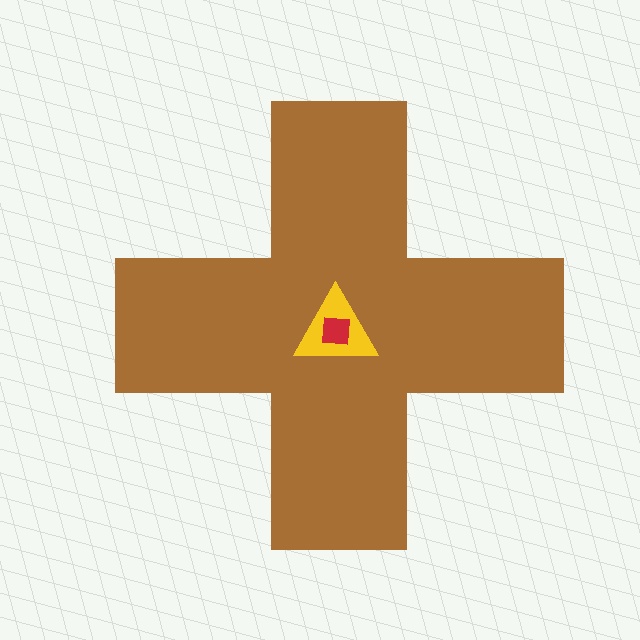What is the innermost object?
The red square.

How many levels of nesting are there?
3.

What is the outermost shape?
The brown cross.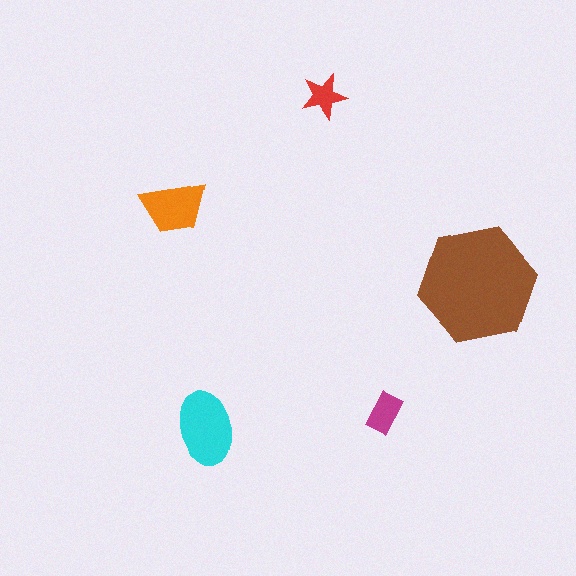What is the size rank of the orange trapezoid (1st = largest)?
3rd.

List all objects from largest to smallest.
The brown hexagon, the cyan ellipse, the orange trapezoid, the magenta rectangle, the red star.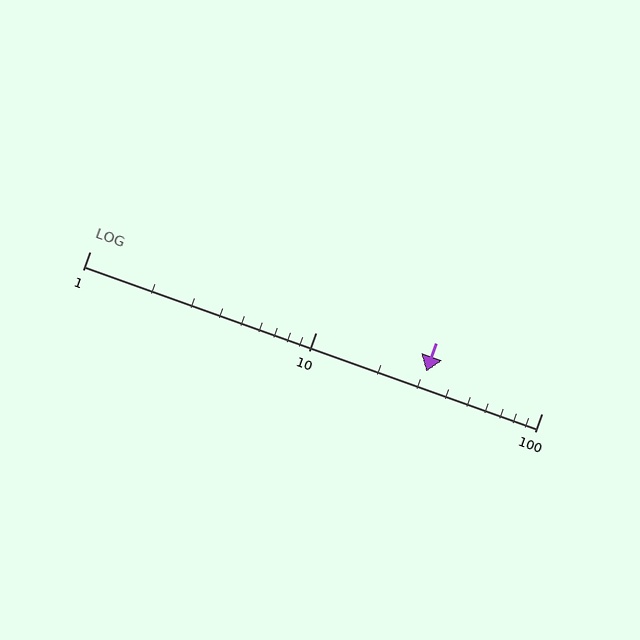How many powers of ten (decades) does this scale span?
The scale spans 2 decades, from 1 to 100.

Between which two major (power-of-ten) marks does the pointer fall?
The pointer is between 10 and 100.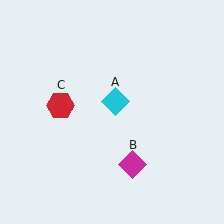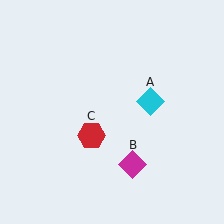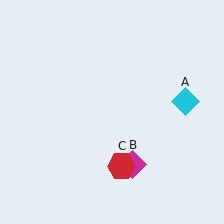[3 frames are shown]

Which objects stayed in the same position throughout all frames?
Magenta diamond (object B) remained stationary.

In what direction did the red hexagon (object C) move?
The red hexagon (object C) moved down and to the right.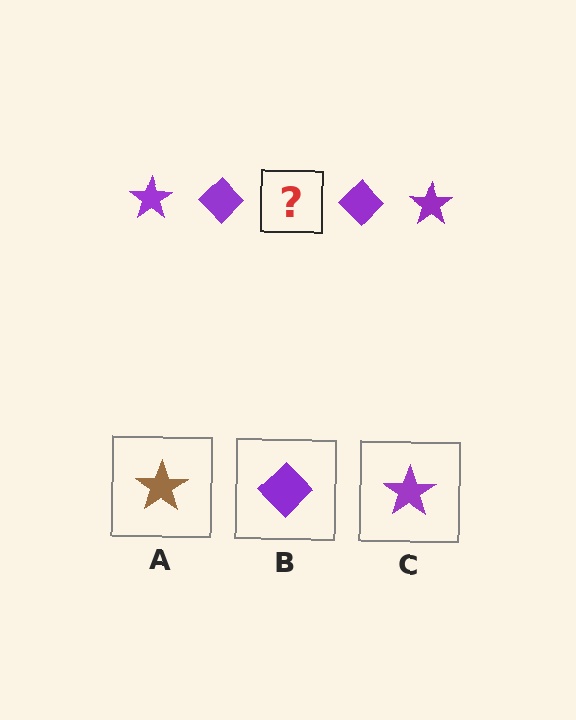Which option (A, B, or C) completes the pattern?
C.